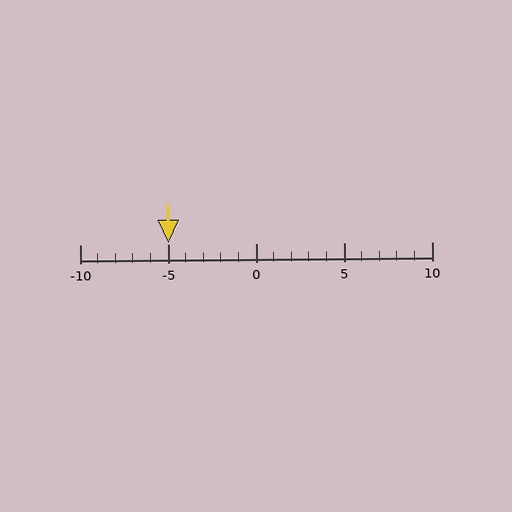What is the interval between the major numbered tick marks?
The major tick marks are spaced 5 units apart.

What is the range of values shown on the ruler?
The ruler shows values from -10 to 10.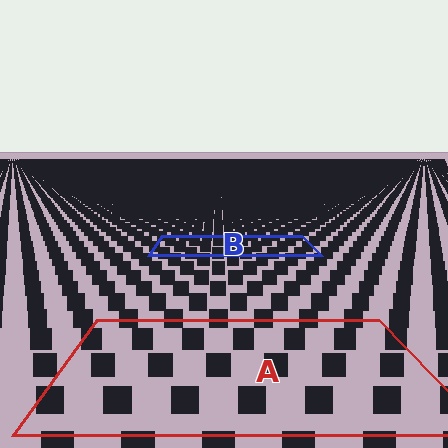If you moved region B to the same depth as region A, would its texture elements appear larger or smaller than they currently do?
They would appear larger. At a closer depth, the same texture elements are projected at a bigger on-screen size.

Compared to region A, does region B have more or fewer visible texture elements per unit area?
Region B has more texture elements per unit area — they are packed more densely because it is farther away.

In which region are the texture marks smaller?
The texture marks are smaller in region B, because it is farther away.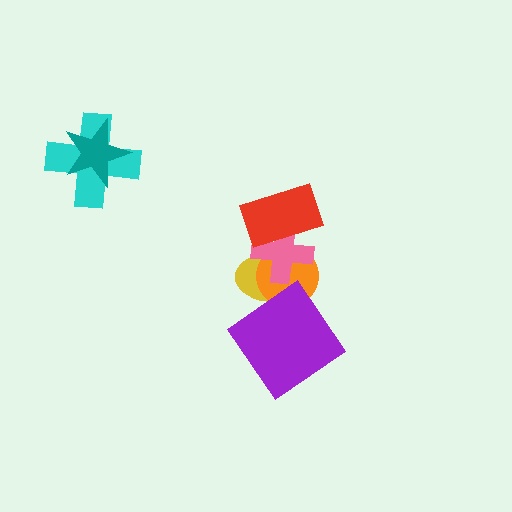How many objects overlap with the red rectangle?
3 objects overlap with the red rectangle.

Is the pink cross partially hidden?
Yes, it is partially covered by another shape.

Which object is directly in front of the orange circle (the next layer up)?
The pink cross is directly in front of the orange circle.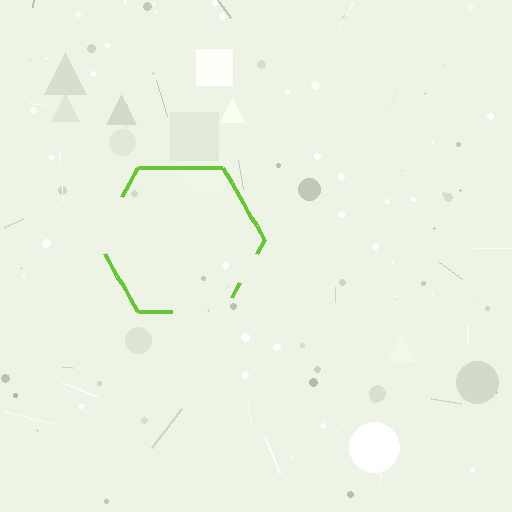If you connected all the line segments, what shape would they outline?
They would outline a hexagon.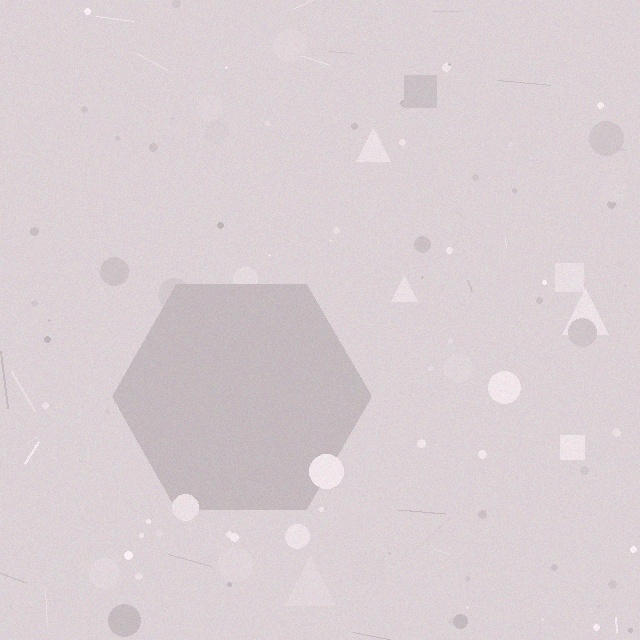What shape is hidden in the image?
A hexagon is hidden in the image.